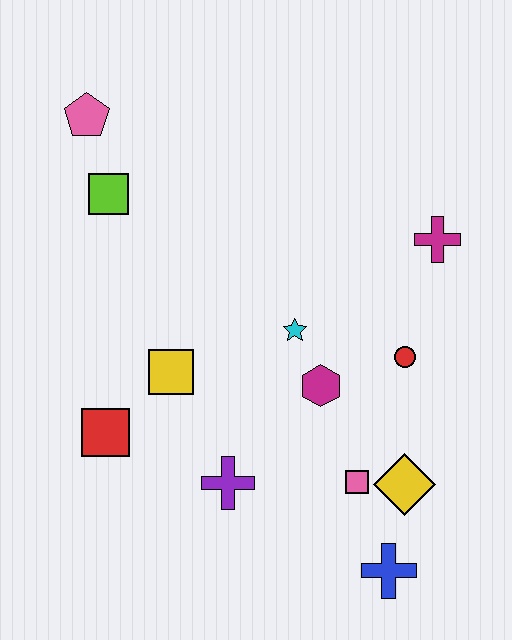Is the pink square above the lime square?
No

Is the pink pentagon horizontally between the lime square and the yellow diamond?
No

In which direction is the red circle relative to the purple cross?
The red circle is to the right of the purple cross.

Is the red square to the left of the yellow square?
Yes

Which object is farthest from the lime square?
The blue cross is farthest from the lime square.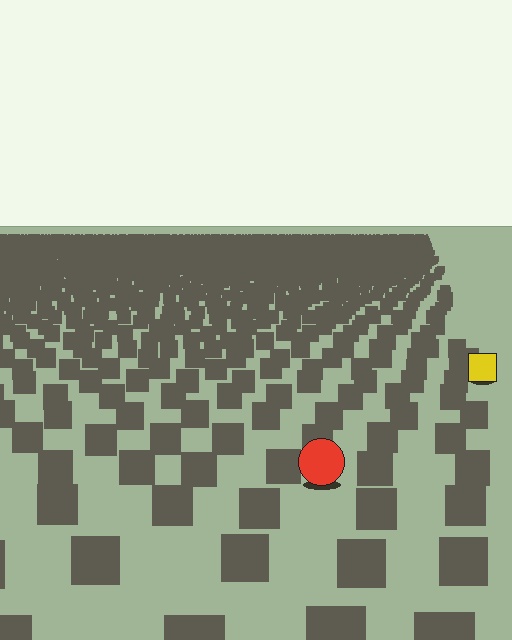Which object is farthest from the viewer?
The yellow square is farthest from the viewer. It appears smaller and the ground texture around it is denser.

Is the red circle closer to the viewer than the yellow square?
Yes. The red circle is closer — you can tell from the texture gradient: the ground texture is coarser near it.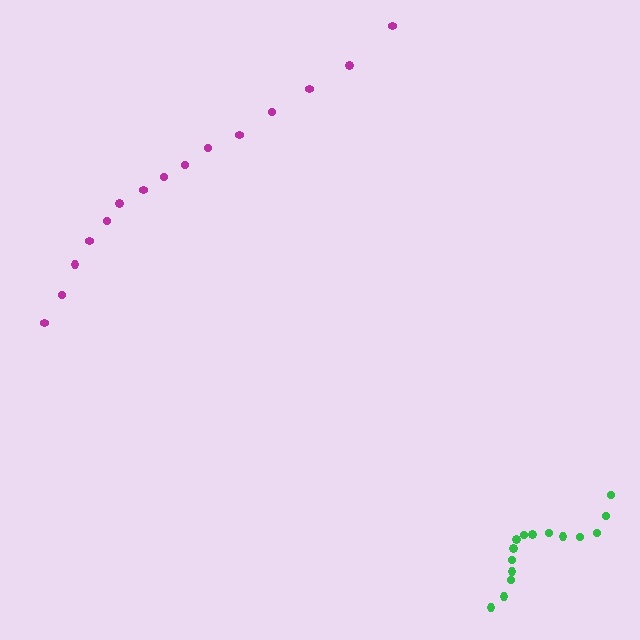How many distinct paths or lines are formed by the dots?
There are 2 distinct paths.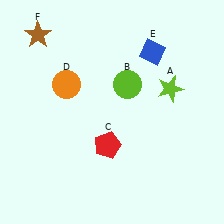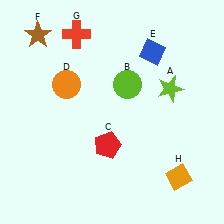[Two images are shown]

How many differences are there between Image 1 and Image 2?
There are 2 differences between the two images.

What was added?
A red cross (G), an orange diamond (H) were added in Image 2.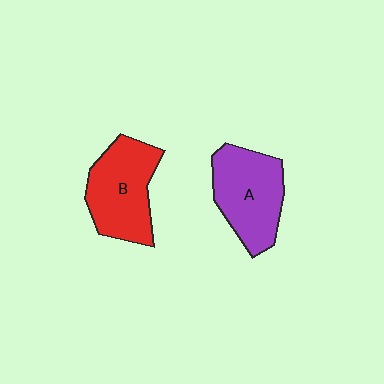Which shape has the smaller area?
Shape A (purple).